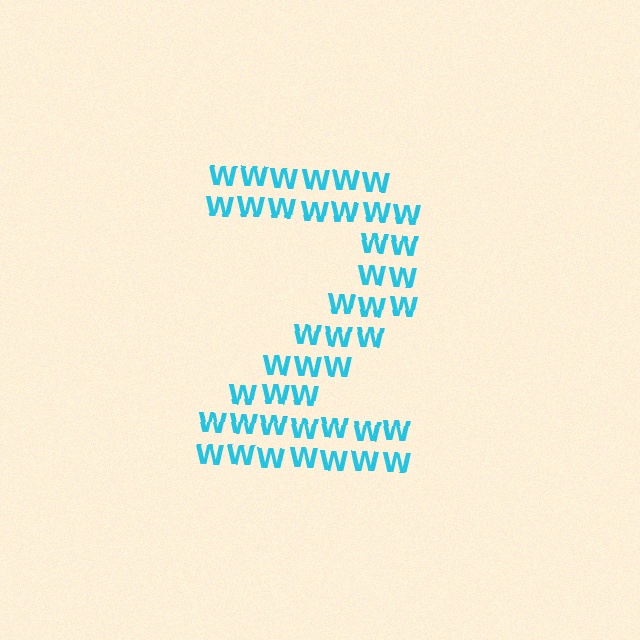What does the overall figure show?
The overall figure shows the digit 2.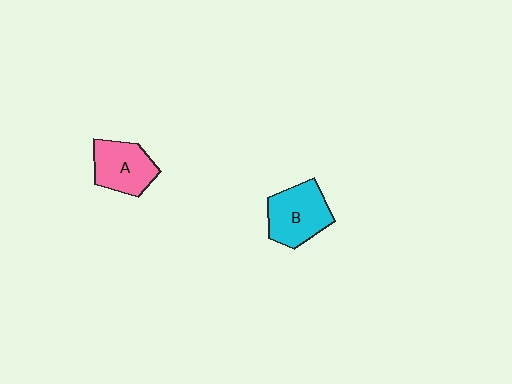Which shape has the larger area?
Shape B (cyan).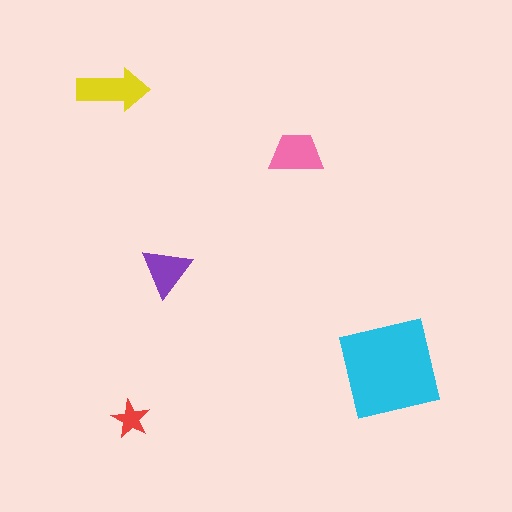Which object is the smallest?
The red star.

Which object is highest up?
The yellow arrow is topmost.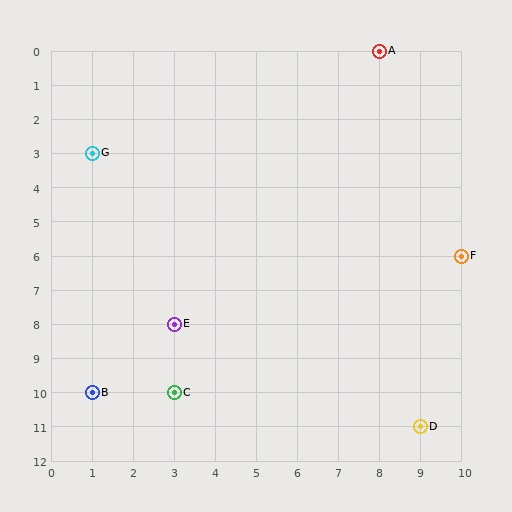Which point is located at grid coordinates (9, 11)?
Point D is at (9, 11).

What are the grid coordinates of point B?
Point B is at grid coordinates (1, 10).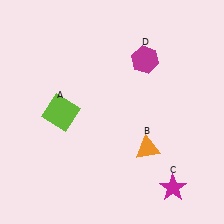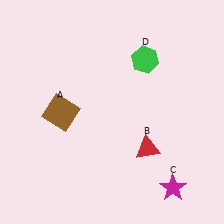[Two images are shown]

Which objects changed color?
A changed from lime to brown. B changed from orange to red. D changed from magenta to green.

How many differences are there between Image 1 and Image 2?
There are 3 differences between the two images.